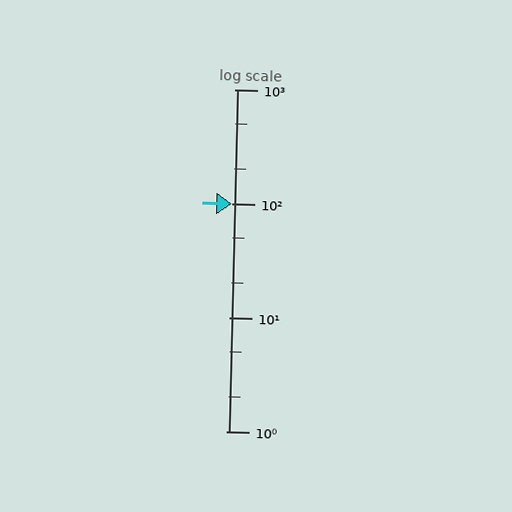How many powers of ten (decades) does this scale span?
The scale spans 3 decades, from 1 to 1000.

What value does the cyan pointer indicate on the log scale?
The pointer indicates approximately 99.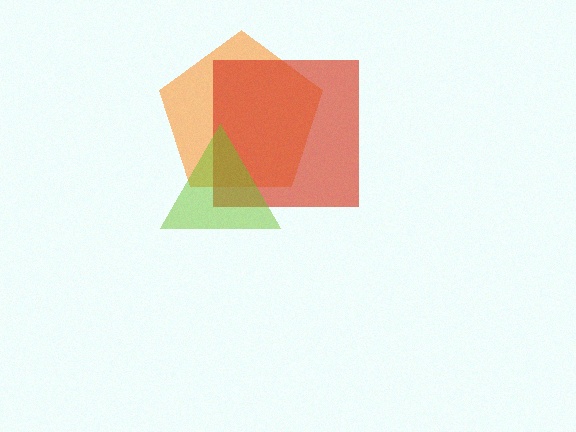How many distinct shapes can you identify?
There are 3 distinct shapes: an orange pentagon, a red square, a lime triangle.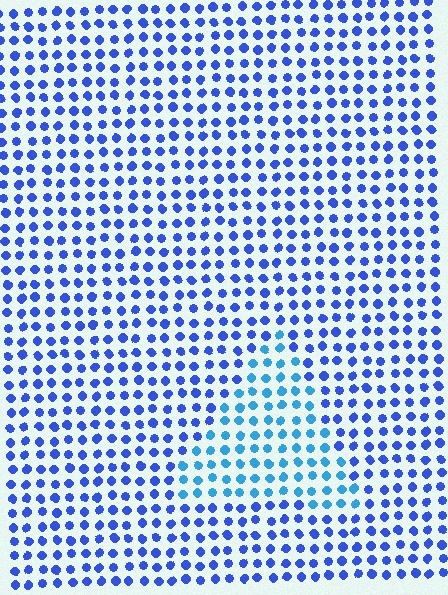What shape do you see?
I see a triangle.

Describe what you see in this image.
The image is filled with small blue elements in a uniform arrangement. A triangle-shaped region is visible where the elements are tinted to a slightly different hue, forming a subtle color boundary.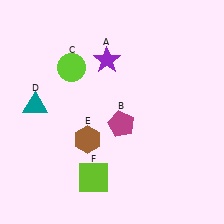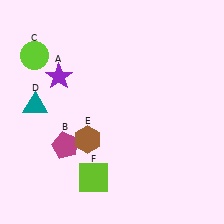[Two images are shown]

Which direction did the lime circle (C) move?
The lime circle (C) moved left.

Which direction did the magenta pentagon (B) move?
The magenta pentagon (B) moved left.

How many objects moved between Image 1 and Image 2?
3 objects moved between the two images.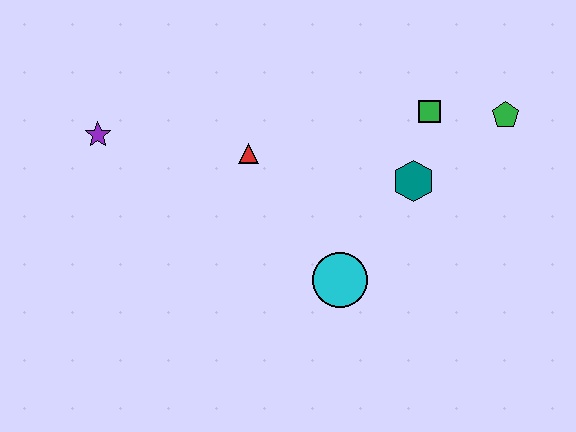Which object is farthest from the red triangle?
The green pentagon is farthest from the red triangle.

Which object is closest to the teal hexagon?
The green square is closest to the teal hexagon.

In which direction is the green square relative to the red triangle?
The green square is to the right of the red triangle.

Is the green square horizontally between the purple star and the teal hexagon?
No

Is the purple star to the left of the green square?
Yes